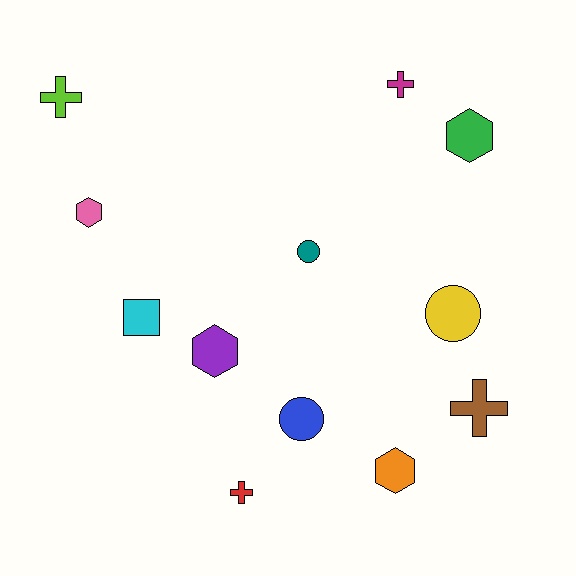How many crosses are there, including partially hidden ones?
There are 4 crosses.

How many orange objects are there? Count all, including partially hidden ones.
There is 1 orange object.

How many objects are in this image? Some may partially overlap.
There are 12 objects.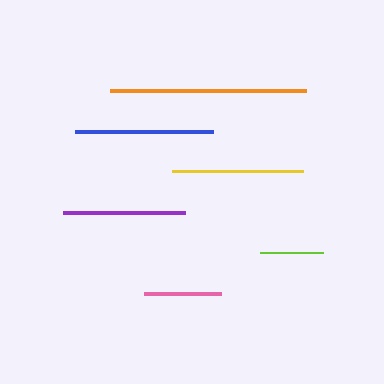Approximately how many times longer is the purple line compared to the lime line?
The purple line is approximately 2.0 times the length of the lime line.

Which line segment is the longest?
The orange line is the longest at approximately 196 pixels.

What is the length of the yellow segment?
The yellow segment is approximately 131 pixels long.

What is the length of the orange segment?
The orange segment is approximately 196 pixels long.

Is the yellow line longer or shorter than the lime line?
The yellow line is longer than the lime line.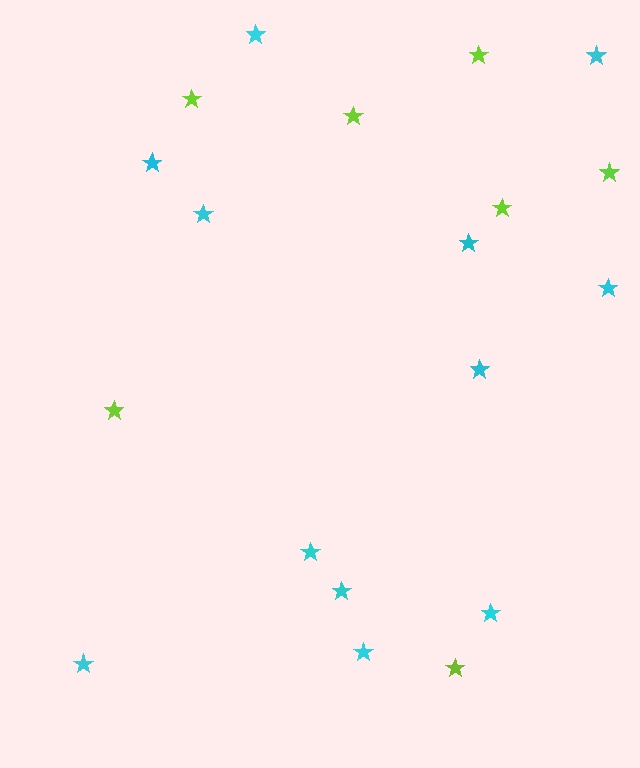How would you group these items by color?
There are 2 groups: one group of lime stars (7) and one group of cyan stars (12).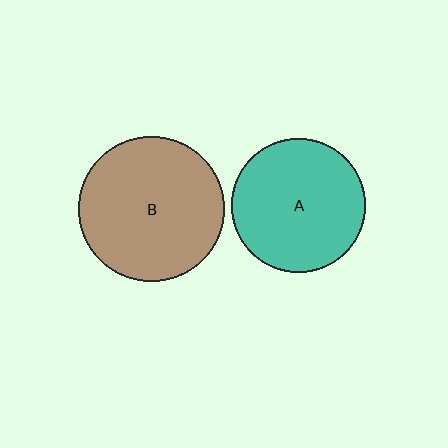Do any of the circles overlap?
No, none of the circles overlap.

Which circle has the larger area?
Circle B (brown).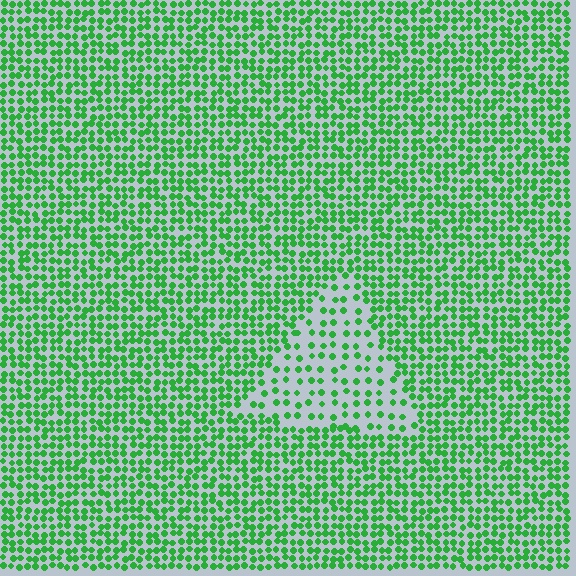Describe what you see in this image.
The image contains small green elements arranged at two different densities. A triangle-shaped region is visible where the elements are less densely packed than the surrounding area.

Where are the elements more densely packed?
The elements are more densely packed outside the triangle boundary.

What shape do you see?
I see a triangle.